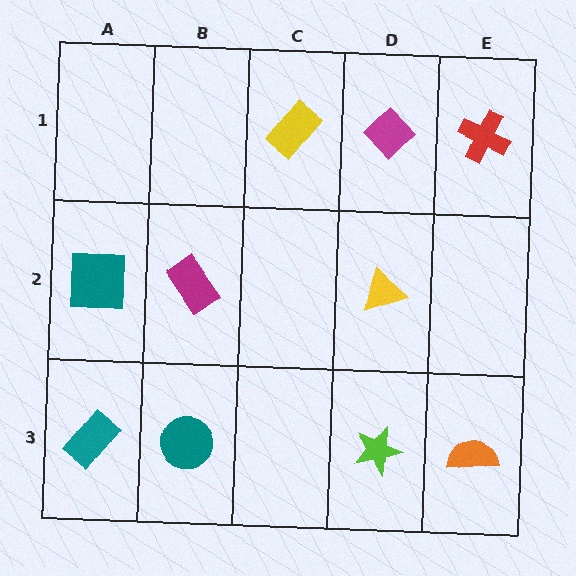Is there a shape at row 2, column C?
No, that cell is empty.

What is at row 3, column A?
A teal rectangle.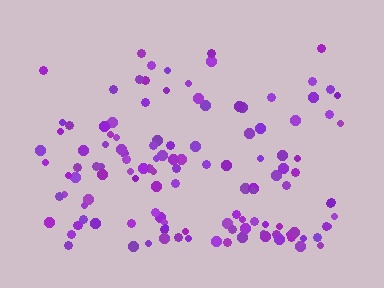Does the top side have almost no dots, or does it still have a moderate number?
Still a moderate number, just noticeably fewer than the bottom.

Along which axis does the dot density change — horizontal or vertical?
Vertical.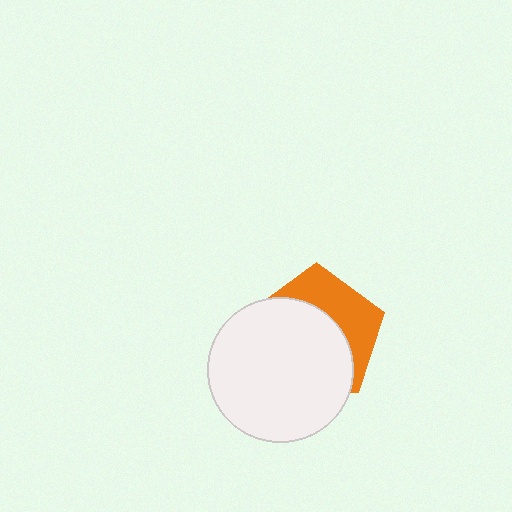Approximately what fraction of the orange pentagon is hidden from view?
Roughly 63% of the orange pentagon is hidden behind the white circle.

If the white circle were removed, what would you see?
You would see the complete orange pentagon.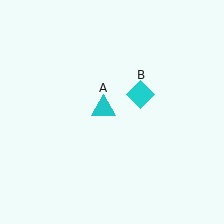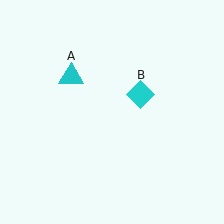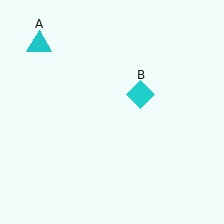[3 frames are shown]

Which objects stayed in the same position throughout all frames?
Cyan diamond (object B) remained stationary.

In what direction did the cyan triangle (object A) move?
The cyan triangle (object A) moved up and to the left.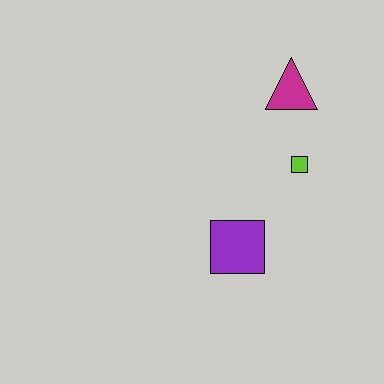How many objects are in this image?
There are 3 objects.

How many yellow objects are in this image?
There are no yellow objects.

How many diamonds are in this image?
There are no diamonds.